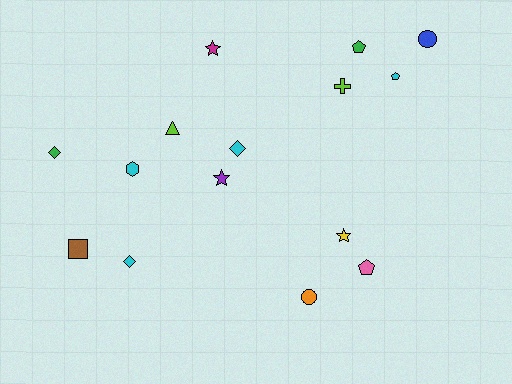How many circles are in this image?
There are 2 circles.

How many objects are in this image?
There are 15 objects.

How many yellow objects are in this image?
There is 1 yellow object.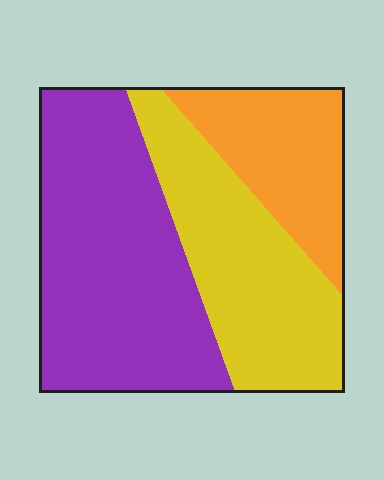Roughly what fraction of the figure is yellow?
Yellow covers roughly 35% of the figure.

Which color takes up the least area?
Orange, at roughly 20%.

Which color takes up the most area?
Purple, at roughly 45%.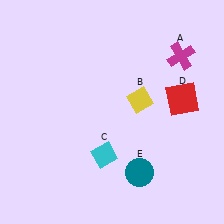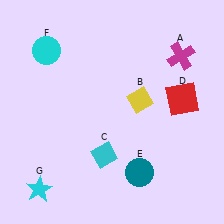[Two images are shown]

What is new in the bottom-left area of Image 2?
A cyan star (G) was added in the bottom-left area of Image 2.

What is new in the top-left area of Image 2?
A cyan circle (F) was added in the top-left area of Image 2.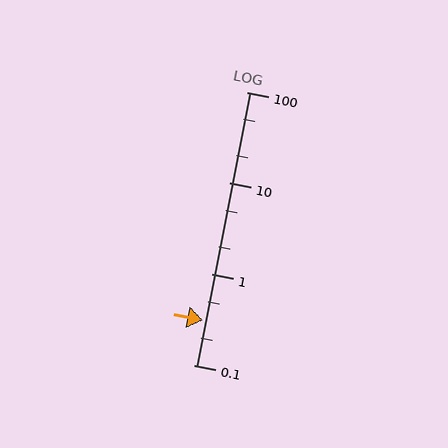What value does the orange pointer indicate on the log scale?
The pointer indicates approximately 0.31.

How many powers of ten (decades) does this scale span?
The scale spans 3 decades, from 0.1 to 100.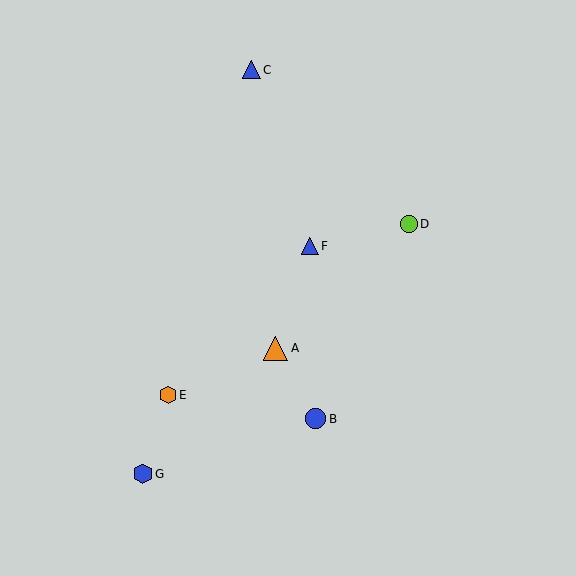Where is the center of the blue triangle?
The center of the blue triangle is at (310, 246).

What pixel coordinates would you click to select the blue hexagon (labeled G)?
Click at (143, 474) to select the blue hexagon G.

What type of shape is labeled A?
Shape A is an orange triangle.